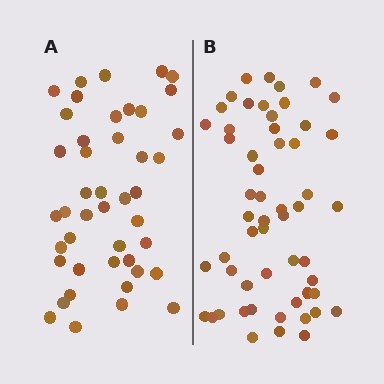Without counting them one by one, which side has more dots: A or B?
Region B (the right region) has more dots.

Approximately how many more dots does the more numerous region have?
Region B has roughly 12 or so more dots than region A.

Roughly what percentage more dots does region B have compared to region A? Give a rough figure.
About 25% more.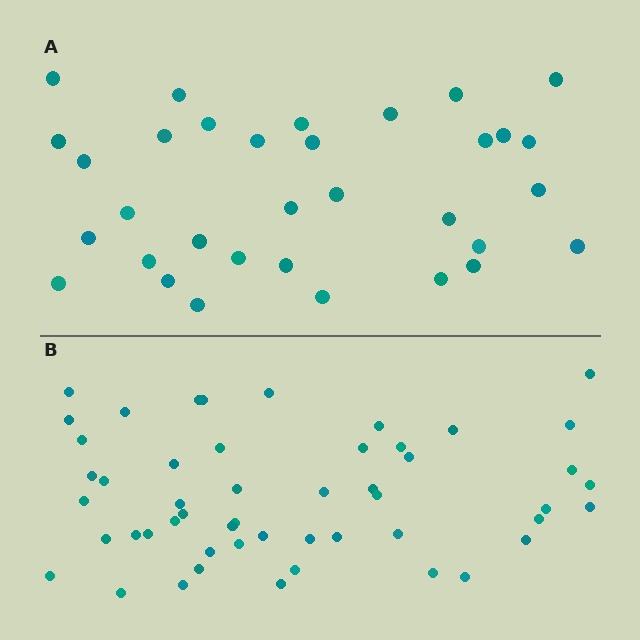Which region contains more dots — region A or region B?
Region B (the bottom region) has more dots.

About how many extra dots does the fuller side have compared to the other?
Region B has approximately 20 more dots than region A.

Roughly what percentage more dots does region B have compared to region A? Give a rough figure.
About 55% more.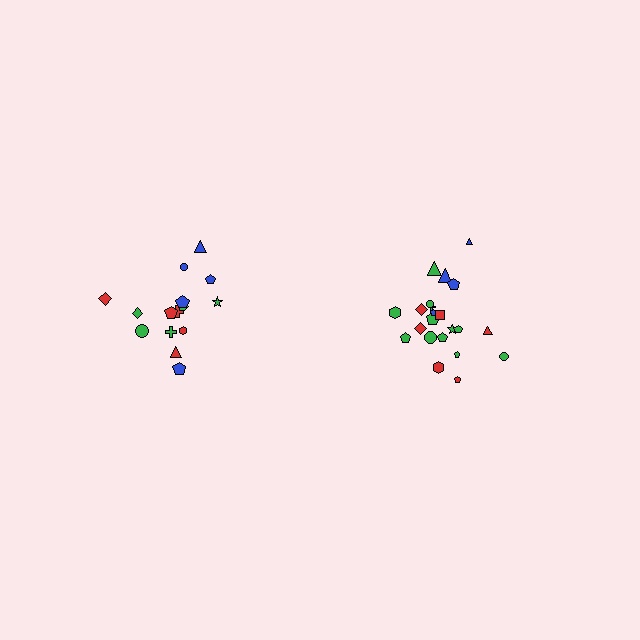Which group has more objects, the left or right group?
The right group.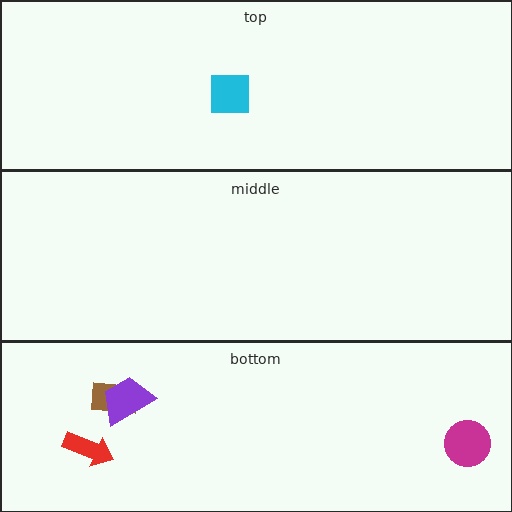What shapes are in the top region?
The cyan square.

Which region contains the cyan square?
The top region.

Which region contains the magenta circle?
The bottom region.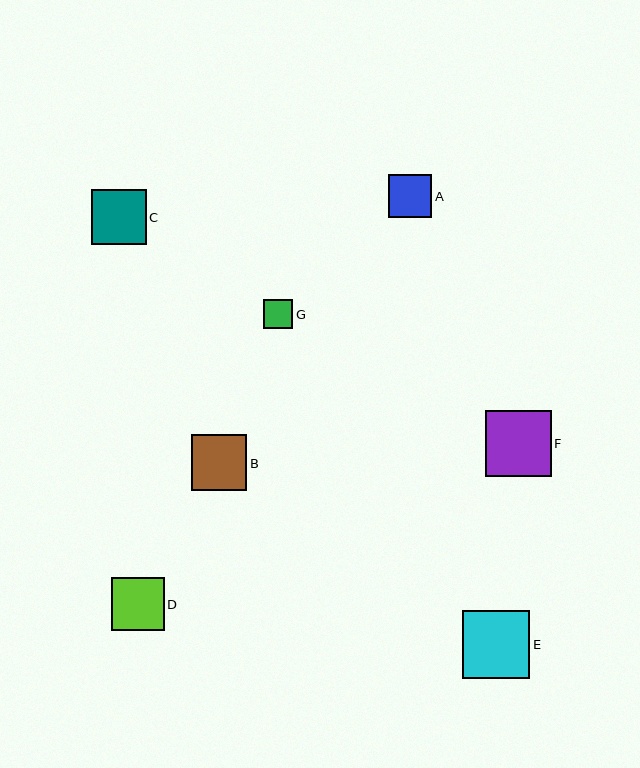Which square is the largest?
Square E is the largest with a size of approximately 68 pixels.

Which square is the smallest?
Square G is the smallest with a size of approximately 29 pixels.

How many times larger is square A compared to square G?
Square A is approximately 1.5 times the size of square G.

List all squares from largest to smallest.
From largest to smallest: E, F, B, C, D, A, G.